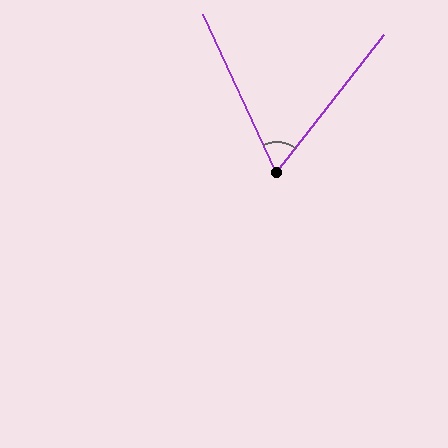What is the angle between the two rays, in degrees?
Approximately 63 degrees.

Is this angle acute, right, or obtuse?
It is acute.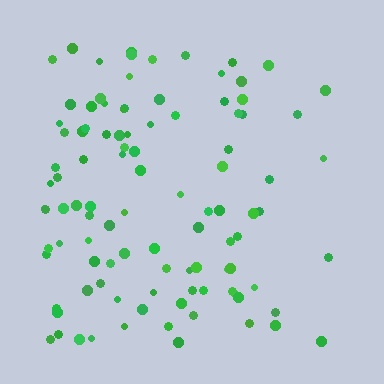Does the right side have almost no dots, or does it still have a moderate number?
Still a moderate number, just noticeably fewer than the left.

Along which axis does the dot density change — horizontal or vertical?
Horizontal.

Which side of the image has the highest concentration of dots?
The left.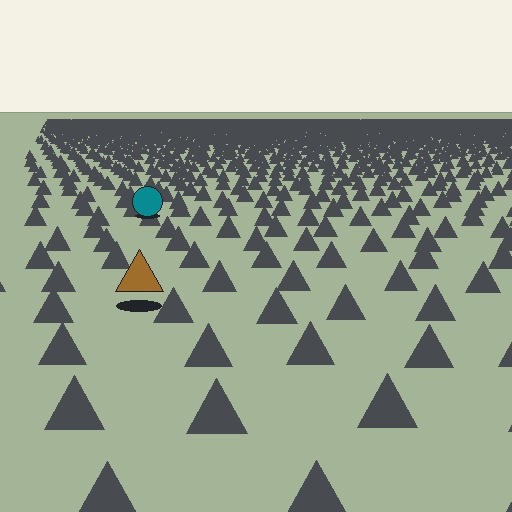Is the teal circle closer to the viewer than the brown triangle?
No. The brown triangle is closer — you can tell from the texture gradient: the ground texture is coarser near it.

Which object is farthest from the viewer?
The teal circle is farthest from the viewer. It appears smaller and the ground texture around it is denser.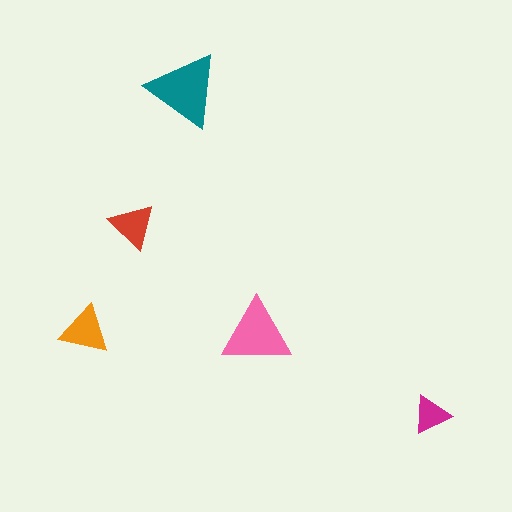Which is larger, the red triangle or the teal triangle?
The teal one.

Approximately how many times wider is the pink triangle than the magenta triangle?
About 2 times wider.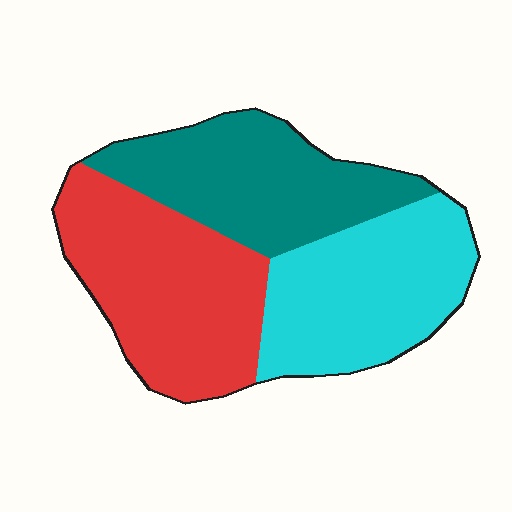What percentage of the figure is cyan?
Cyan covers 32% of the figure.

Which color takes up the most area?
Red, at roughly 35%.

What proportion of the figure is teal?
Teal covers around 30% of the figure.